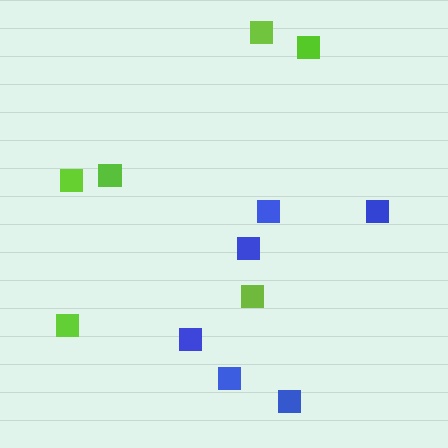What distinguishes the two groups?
There are 2 groups: one group of lime squares (6) and one group of blue squares (6).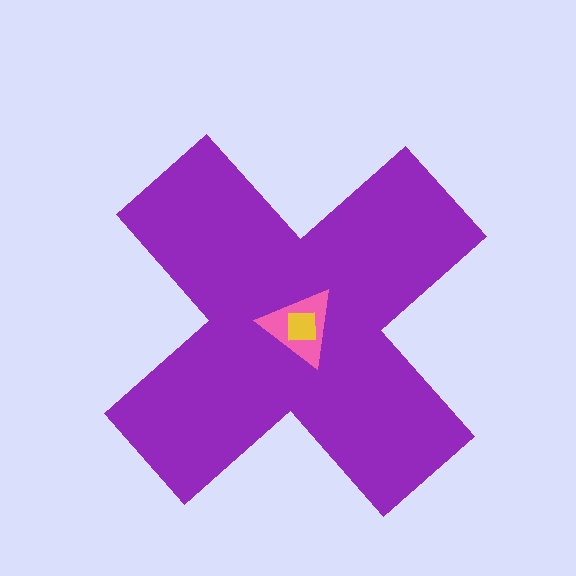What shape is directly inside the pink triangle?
The yellow square.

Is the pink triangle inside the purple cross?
Yes.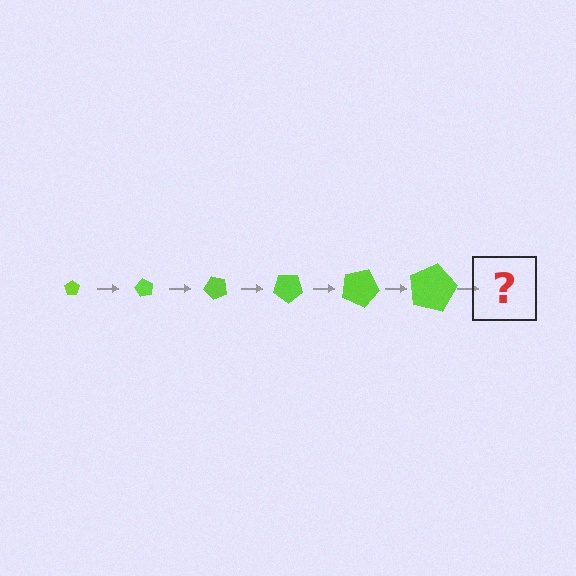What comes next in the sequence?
The next element should be a pentagon, larger than the previous one and rotated 360 degrees from the start.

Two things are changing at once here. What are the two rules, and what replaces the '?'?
The two rules are that the pentagon grows larger each step and it rotates 60 degrees each step. The '?' should be a pentagon, larger than the previous one and rotated 360 degrees from the start.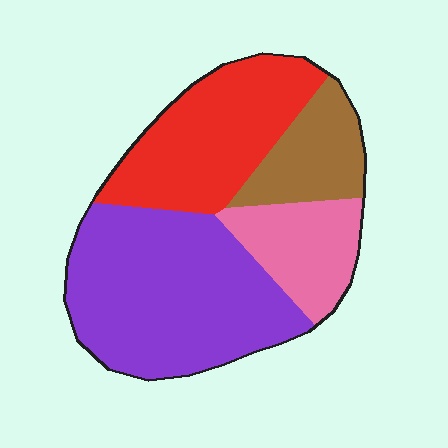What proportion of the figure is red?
Red takes up between a sixth and a third of the figure.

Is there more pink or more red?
Red.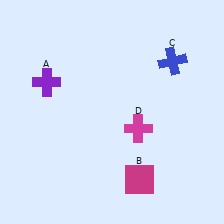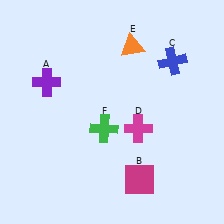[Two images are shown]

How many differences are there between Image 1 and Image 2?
There are 2 differences between the two images.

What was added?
An orange triangle (E), a green cross (F) were added in Image 2.